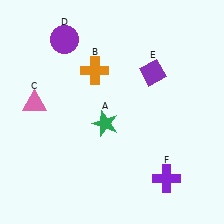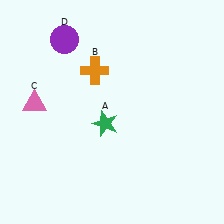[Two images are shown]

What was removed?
The purple cross (F), the purple diamond (E) were removed in Image 2.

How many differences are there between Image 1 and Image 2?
There are 2 differences between the two images.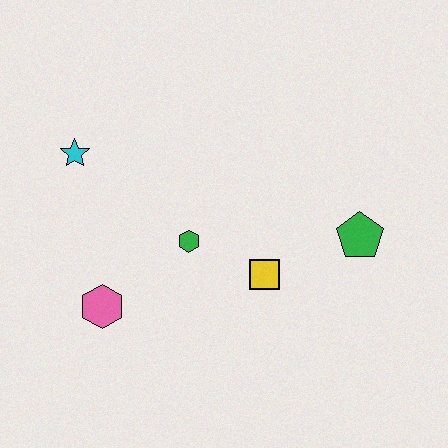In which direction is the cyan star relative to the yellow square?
The cyan star is to the left of the yellow square.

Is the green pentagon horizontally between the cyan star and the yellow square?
No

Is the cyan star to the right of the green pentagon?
No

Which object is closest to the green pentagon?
The yellow square is closest to the green pentagon.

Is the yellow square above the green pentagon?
No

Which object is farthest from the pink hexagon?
The green pentagon is farthest from the pink hexagon.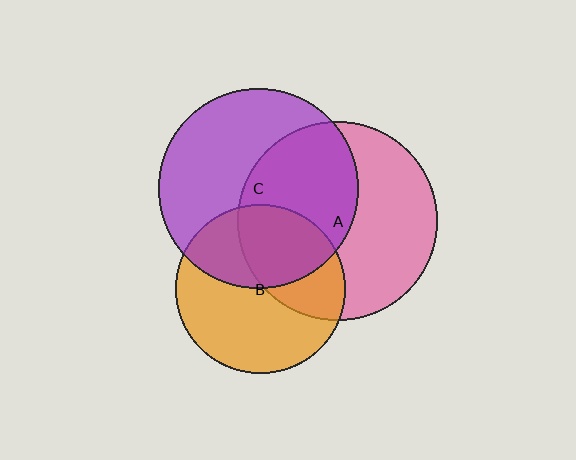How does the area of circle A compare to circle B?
Approximately 1.4 times.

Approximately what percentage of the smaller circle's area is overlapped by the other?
Approximately 40%.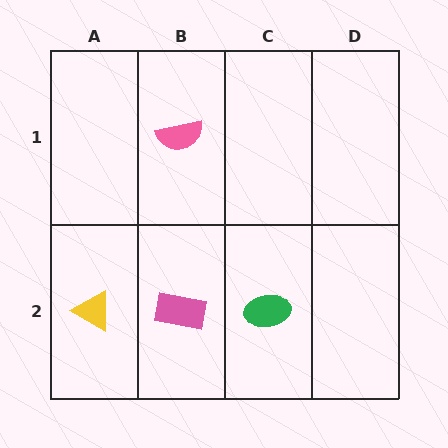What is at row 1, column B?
A pink semicircle.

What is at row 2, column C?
A green ellipse.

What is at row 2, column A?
A yellow triangle.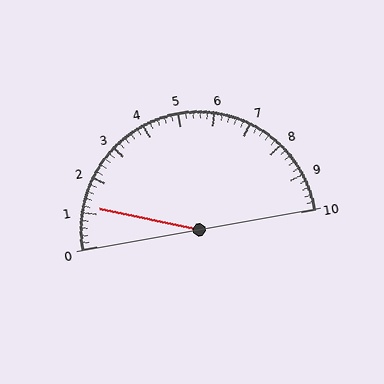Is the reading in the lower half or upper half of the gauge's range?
The reading is in the lower half of the range (0 to 10).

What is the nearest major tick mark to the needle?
The nearest major tick mark is 1.